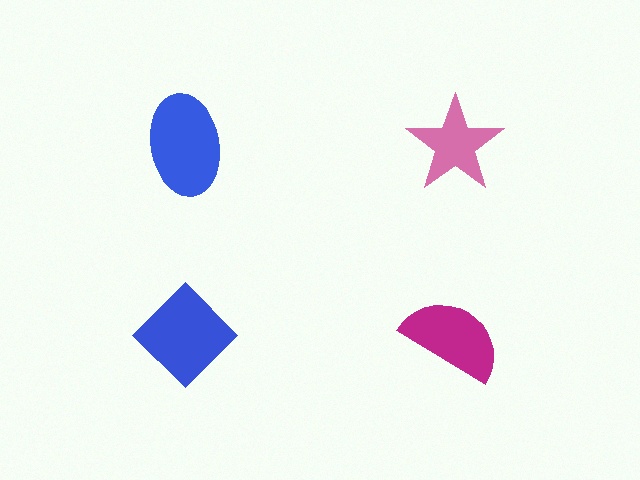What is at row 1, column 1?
A blue ellipse.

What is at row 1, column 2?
A pink star.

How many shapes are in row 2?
2 shapes.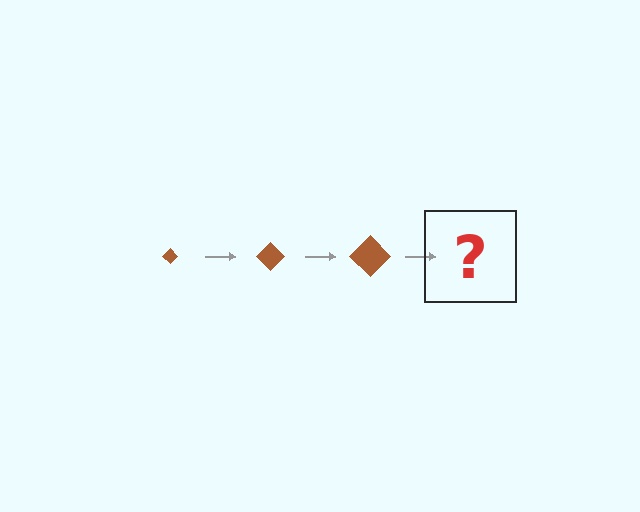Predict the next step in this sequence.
The next step is a brown diamond, larger than the previous one.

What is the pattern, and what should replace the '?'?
The pattern is that the diamond gets progressively larger each step. The '?' should be a brown diamond, larger than the previous one.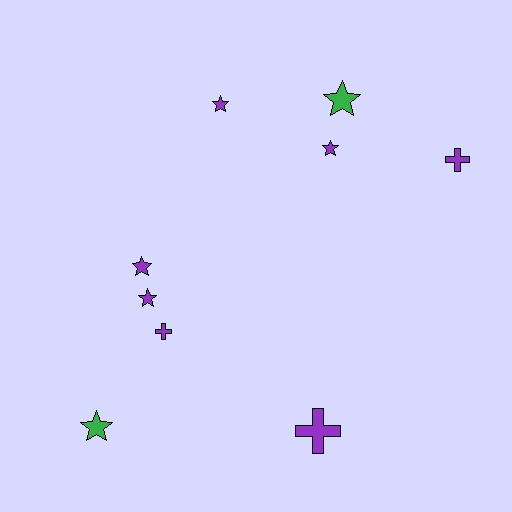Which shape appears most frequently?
Star, with 6 objects.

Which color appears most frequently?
Purple, with 7 objects.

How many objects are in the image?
There are 9 objects.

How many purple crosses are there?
There are 3 purple crosses.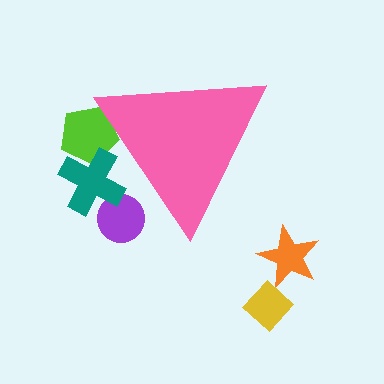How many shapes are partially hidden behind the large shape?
3 shapes are partially hidden.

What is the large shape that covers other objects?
A pink triangle.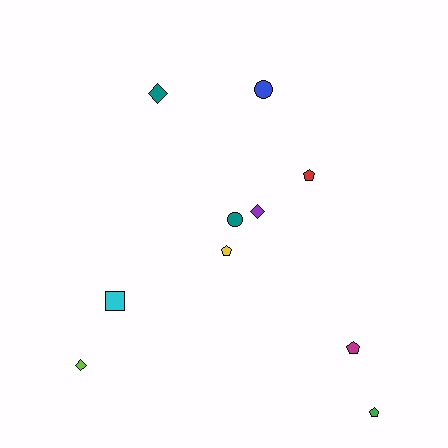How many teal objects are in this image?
There are 2 teal objects.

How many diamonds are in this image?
There are 3 diamonds.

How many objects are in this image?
There are 10 objects.